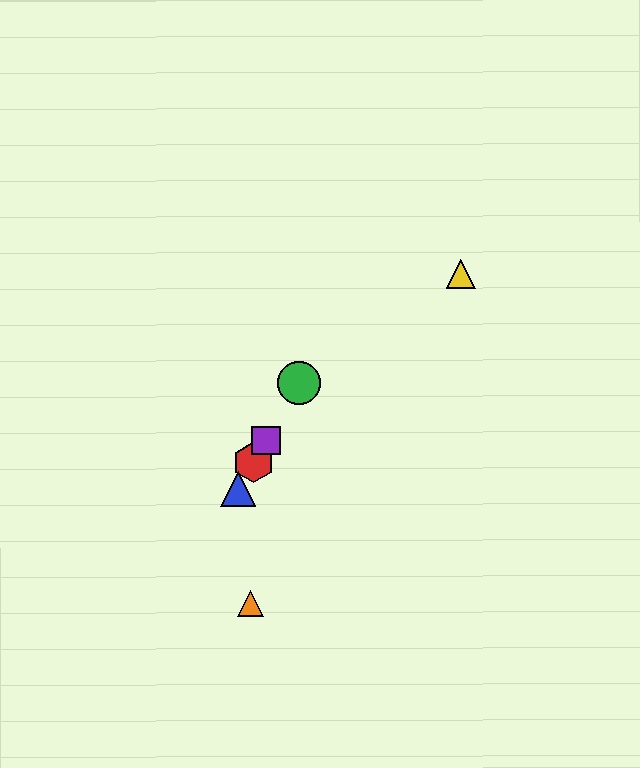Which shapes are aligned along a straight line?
The red hexagon, the blue triangle, the green circle, the purple square are aligned along a straight line.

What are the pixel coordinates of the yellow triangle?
The yellow triangle is at (460, 274).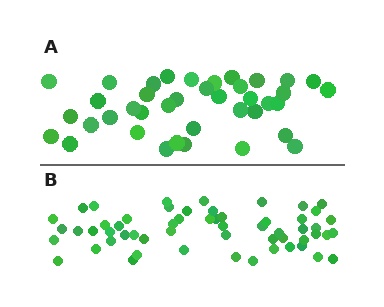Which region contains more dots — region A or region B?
Region B (the bottom region) has more dots.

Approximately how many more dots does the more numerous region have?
Region B has approximately 20 more dots than region A.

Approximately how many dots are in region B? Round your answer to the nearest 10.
About 60 dots. (The exact count is 57, which rounds to 60.)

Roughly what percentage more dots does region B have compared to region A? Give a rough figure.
About 45% more.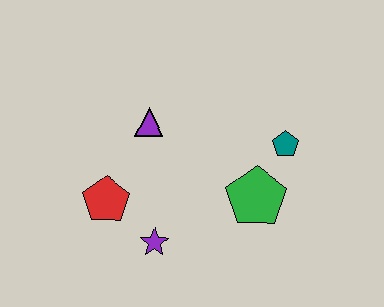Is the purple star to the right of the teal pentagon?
No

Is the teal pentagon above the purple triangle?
No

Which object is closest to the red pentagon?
The purple star is closest to the red pentagon.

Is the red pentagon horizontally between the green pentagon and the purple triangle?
No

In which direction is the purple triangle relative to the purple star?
The purple triangle is above the purple star.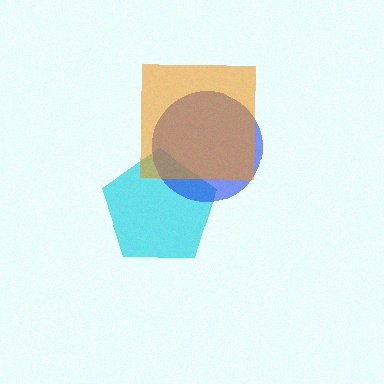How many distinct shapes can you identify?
There are 3 distinct shapes: a cyan pentagon, a blue circle, an orange square.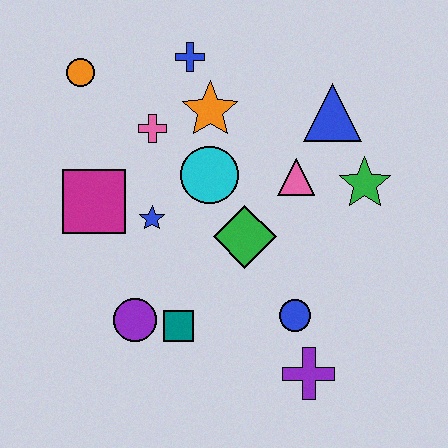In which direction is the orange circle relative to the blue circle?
The orange circle is above the blue circle.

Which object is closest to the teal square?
The purple circle is closest to the teal square.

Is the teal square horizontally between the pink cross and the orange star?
Yes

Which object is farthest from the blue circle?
The orange circle is farthest from the blue circle.